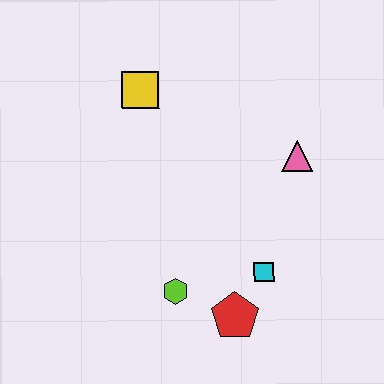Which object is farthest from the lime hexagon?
The yellow square is farthest from the lime hexagon.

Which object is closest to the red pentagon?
The cyan square is closest to the red pentagon.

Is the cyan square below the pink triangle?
Yes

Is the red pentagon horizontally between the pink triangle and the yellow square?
Yes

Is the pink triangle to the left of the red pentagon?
No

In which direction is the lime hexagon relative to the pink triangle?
The lime hexagon is below the pink triangle.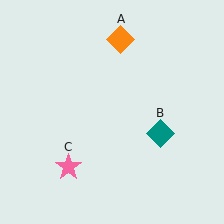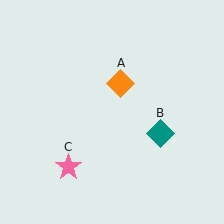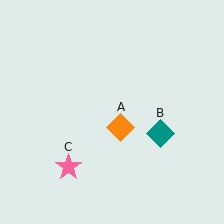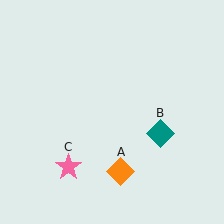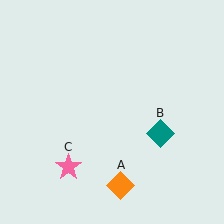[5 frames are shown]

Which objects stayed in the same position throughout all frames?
Teal diamond (object B) and pink star (object C) remained stationary.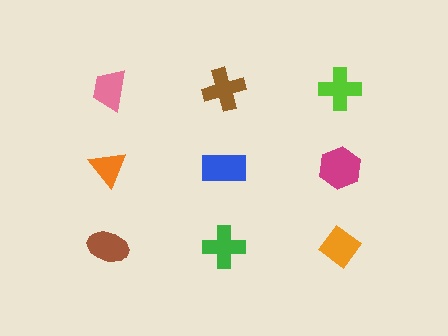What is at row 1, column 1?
A pink trapezoid.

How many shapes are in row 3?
3 shapes.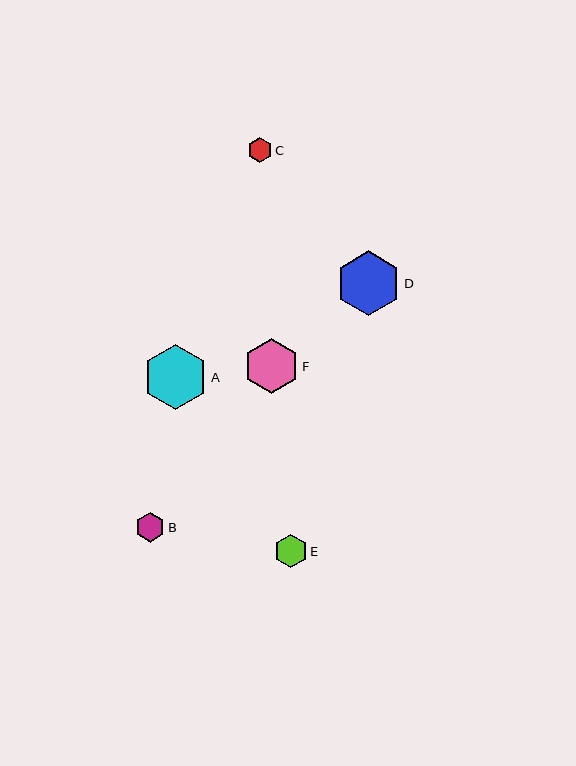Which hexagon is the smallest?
Hexagon C is the smallest with a size of approximately 25 pixels.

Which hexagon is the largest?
Hexagon A is the largest with a size of approximately 65 pixels.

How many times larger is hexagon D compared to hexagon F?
Hexagon D is approximately 1.2 times the size of hexagon F.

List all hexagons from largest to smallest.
From largest to smallest: A, D, F, E, B, C.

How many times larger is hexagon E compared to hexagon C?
Hexagon E is approximately 1.3 times the size of hexagon C.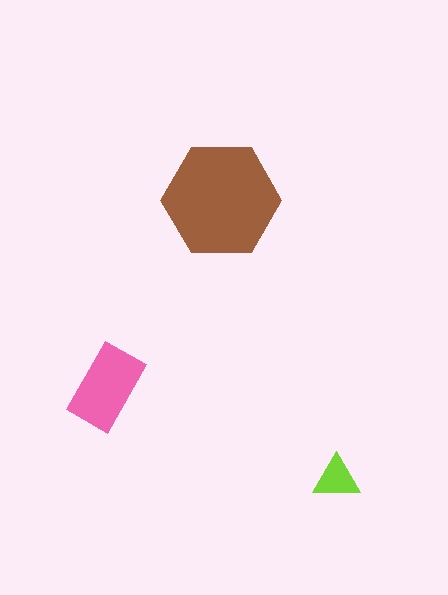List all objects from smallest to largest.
The lime triangle, the pink rectangle, the brown hexagon.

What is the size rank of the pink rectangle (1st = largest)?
2nd.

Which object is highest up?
The brown hexagon is topmost.